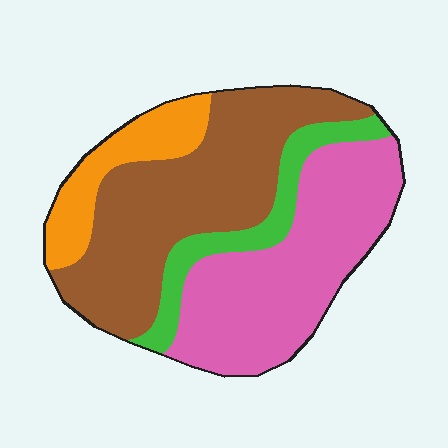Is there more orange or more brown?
Brown.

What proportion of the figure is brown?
Brown takes up about two fifths (2/5) of the figure.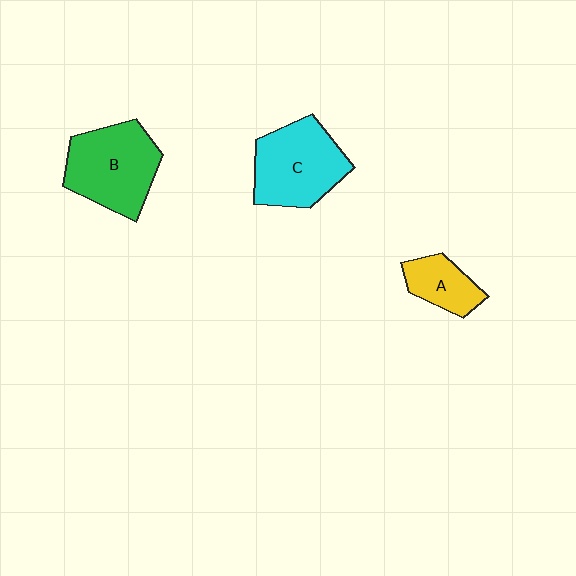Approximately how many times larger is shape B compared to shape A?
Approximately 2.0 times.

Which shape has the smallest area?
Shape A (yellow).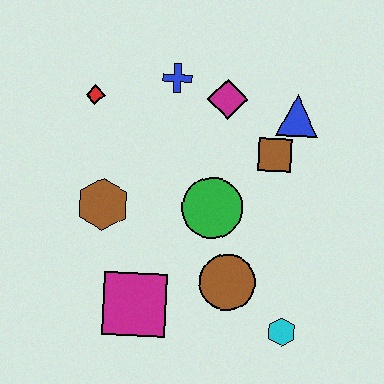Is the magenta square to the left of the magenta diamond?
Yes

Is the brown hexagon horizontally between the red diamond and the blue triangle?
Yes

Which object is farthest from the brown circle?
The red diamond is farthest from the brown circle.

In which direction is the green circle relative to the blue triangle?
The green circle is below the blue triangle.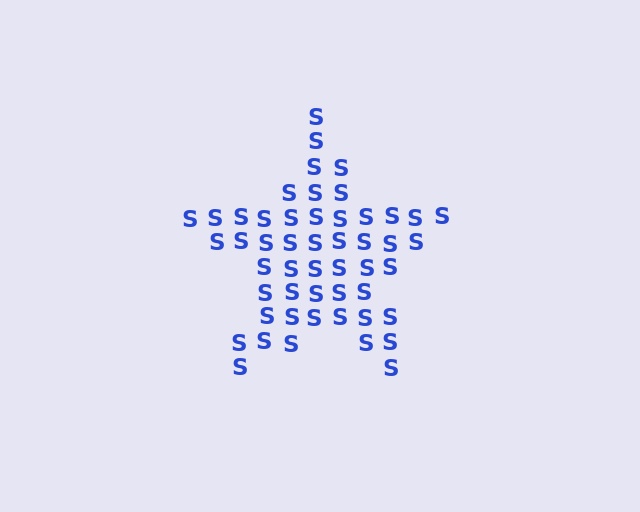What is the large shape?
The large shape is a star.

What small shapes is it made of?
It is made of small letter S's.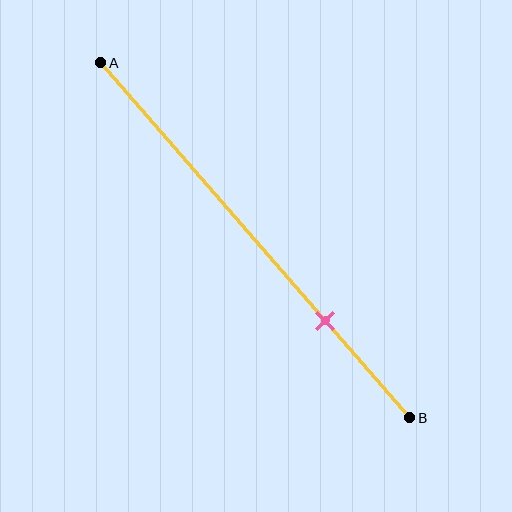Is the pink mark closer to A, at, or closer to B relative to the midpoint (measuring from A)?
The pink mark is closer to point B than the midpoint of segment AB.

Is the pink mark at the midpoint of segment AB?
No, the mark is at about 75% from A, not at the 50% midpoint.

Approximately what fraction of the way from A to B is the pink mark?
The pink mark is approximately 75% of the way from A to B.